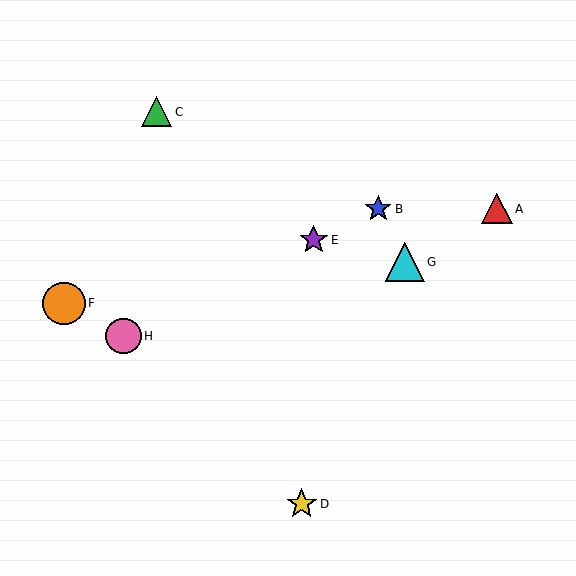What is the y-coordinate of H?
Object H is at y≈336.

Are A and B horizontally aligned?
Yes, both are at y≈209.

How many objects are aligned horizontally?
2 objects (A, B) are aligned horizontally.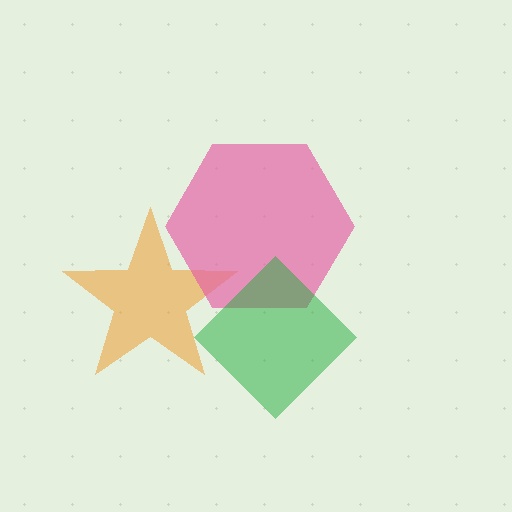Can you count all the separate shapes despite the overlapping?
Yes, there are 3 separate shapes.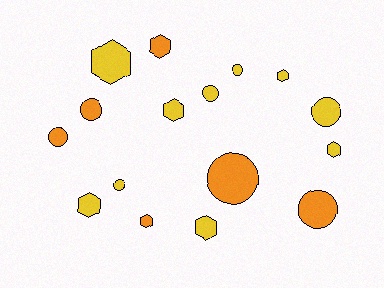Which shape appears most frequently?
Hexagon, with 8 objects.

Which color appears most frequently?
Yellow, with 10 objects.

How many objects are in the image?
There are 16 objects.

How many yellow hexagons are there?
There are 6 yellow hexagons.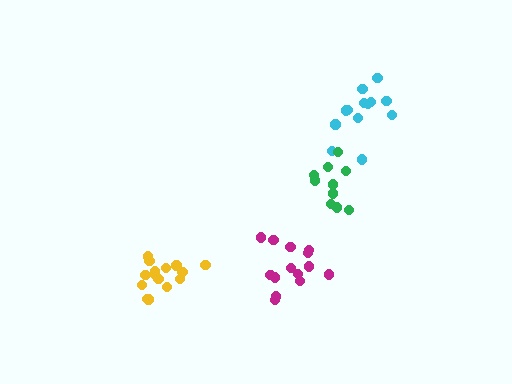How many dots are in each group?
Group 1: 13 dots, Group 2: 14 dots, Group 3: 10 dots, Group 4: 15 dots (52 total).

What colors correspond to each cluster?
The clusters are colored: cyan, magenta, green, yellow.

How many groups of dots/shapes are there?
There are 4 groups.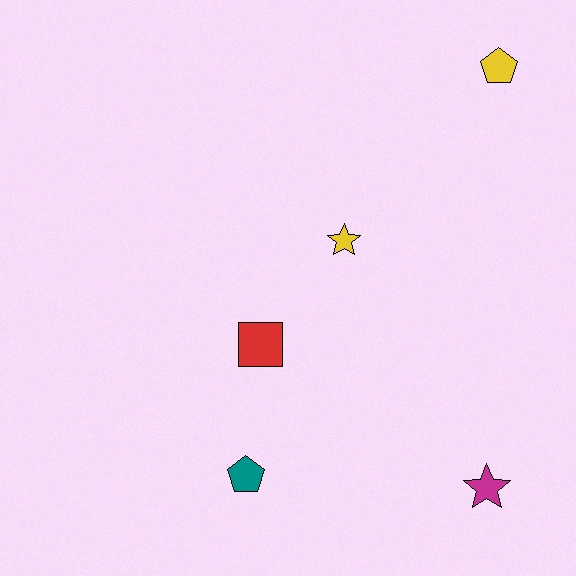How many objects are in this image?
There are 5 objects.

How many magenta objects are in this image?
There is 1 magenta object.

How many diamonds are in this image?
There are no diamonds.